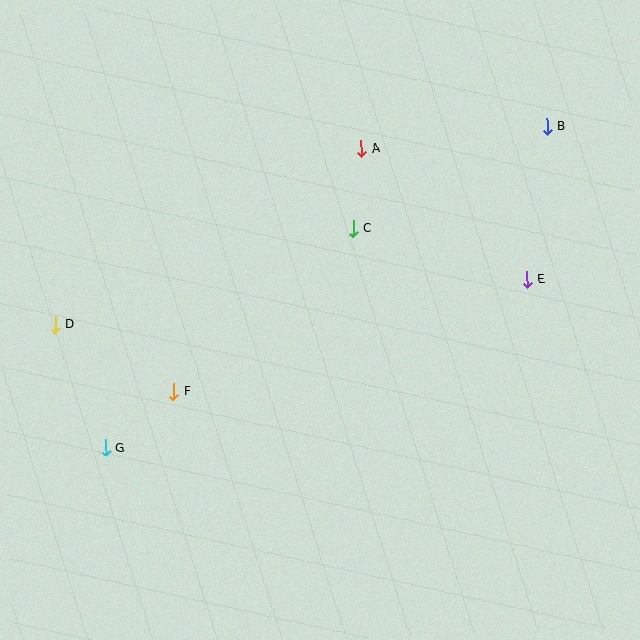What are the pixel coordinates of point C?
Point C is at (353, 229).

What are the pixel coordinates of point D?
Point D is at (55, 325).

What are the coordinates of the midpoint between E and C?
The midpoint between E and C is at (440, 254).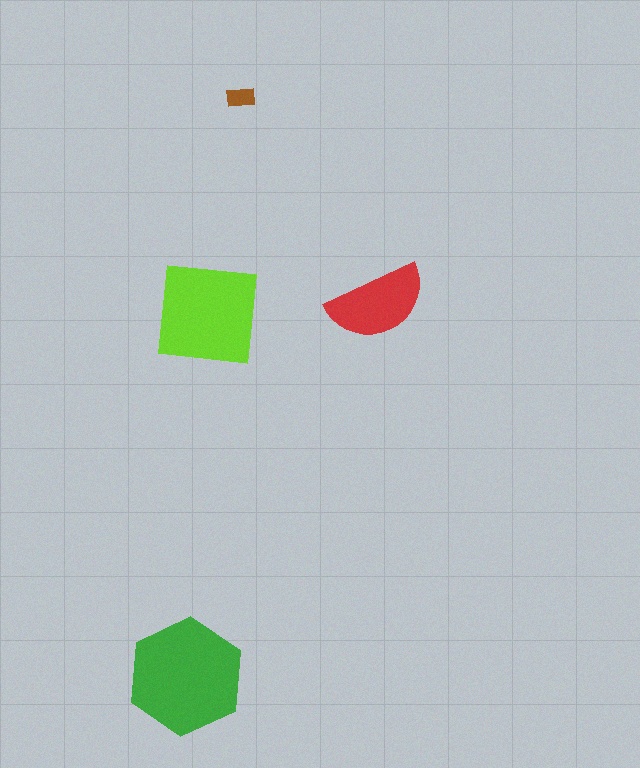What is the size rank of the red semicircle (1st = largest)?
3rd.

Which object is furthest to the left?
The green hexagon is leftmost.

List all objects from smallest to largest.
The brown rectangle, the red semicircle, the lime square, the green hexagon.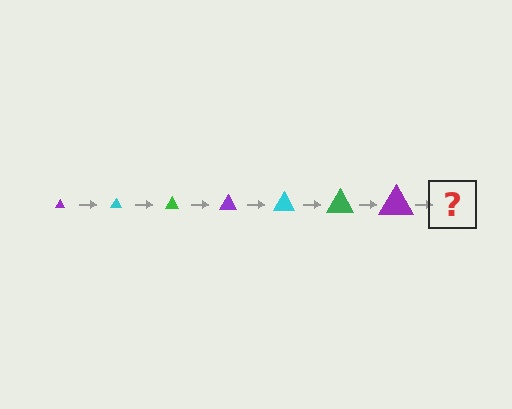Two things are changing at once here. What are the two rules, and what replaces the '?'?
The two rules are that the triangle grows larger each step and the color cycles through purple, cyan, and green. The '?' should be a cyan triangle, larger than the previous one.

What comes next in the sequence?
The next element should be a cyan triangle, larger than the previous one.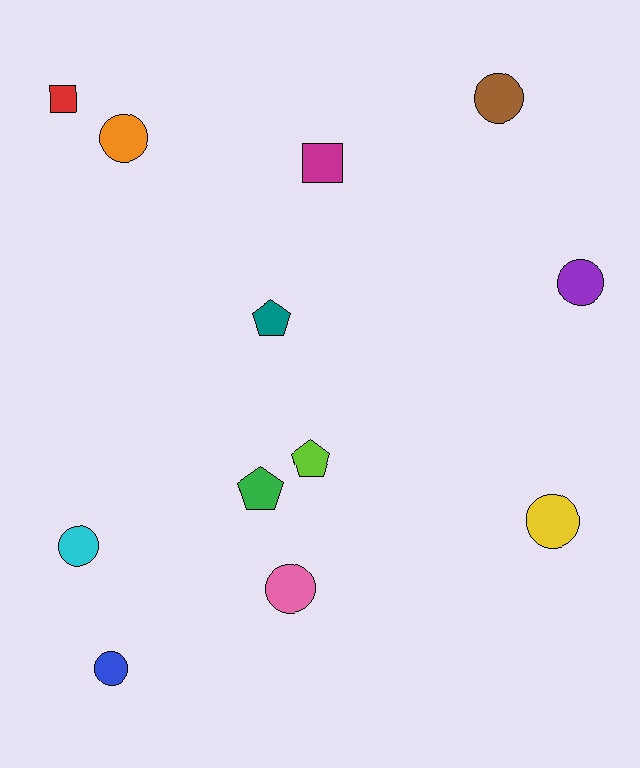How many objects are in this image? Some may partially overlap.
There are 12 objects.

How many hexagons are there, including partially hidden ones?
There are no hexagons.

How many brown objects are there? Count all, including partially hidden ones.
There is 1 brown object.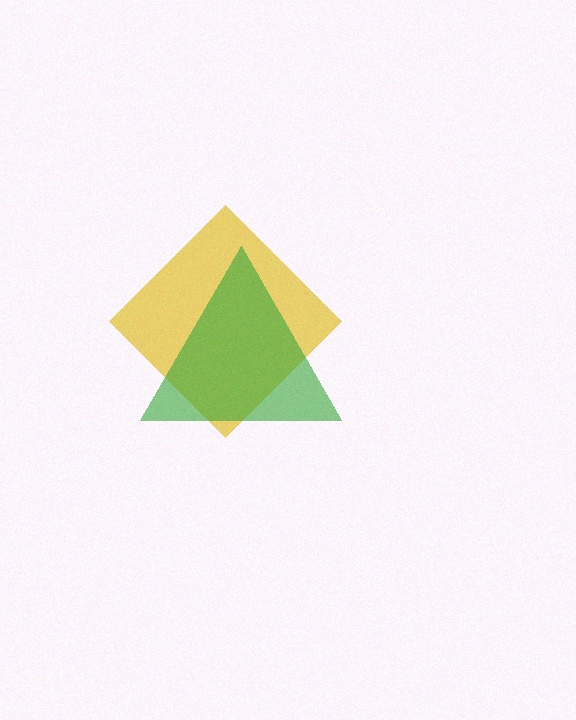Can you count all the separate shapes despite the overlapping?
Yes, there are 2 separate shapes.